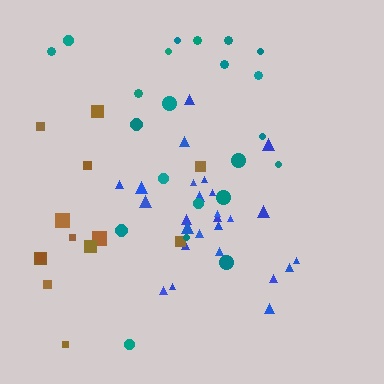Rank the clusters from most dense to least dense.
blue, teal, brown.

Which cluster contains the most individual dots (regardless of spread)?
Blue (27).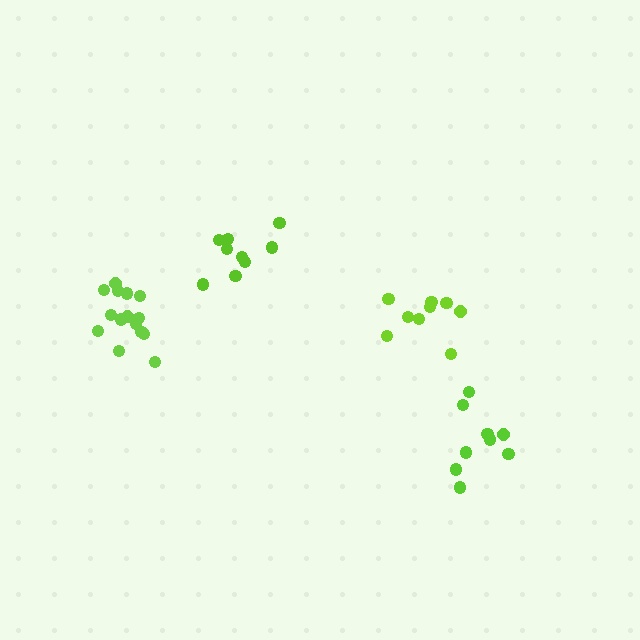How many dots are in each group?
Group 1: 9 dots, Group 2: 15 dots, Group 3: 9 dots, Group 4: 9 dots (42 total).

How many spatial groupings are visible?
There are 4 spatial groupings.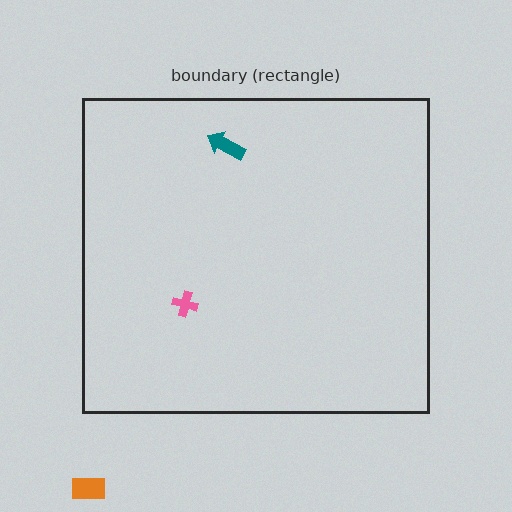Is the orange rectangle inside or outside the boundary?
Outside.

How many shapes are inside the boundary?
2 inside, 1 outside.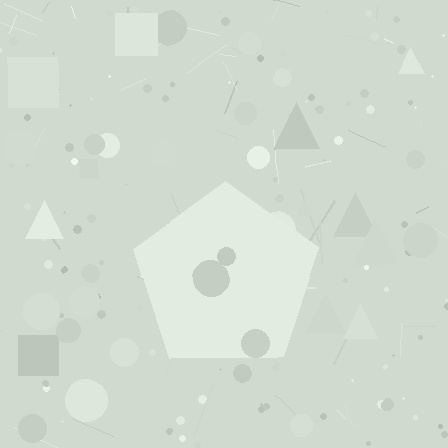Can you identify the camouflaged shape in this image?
The camouflaged shape is a pentagon.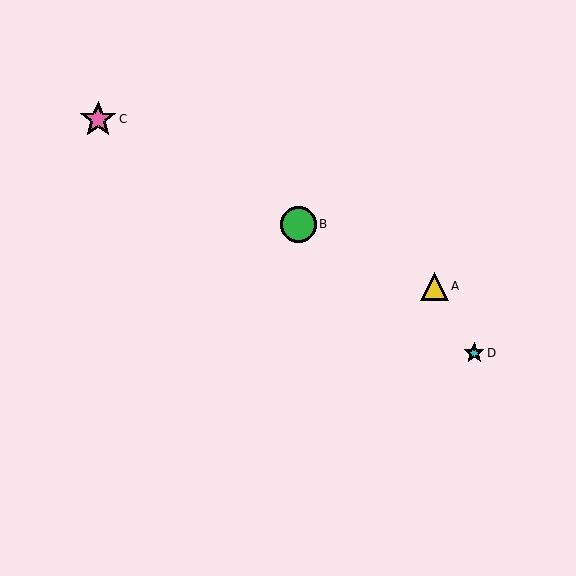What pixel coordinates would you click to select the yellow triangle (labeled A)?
Click at (434, 286) to select the yellow triangle A.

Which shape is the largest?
The pink star (labeled C) is the largest.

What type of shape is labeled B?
Shape B is a green circle.